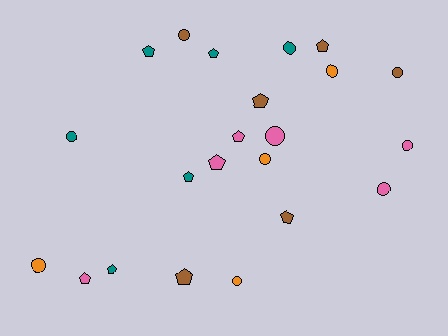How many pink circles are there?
There are 3 pink circles.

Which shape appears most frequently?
Pentagon, with 11 objects.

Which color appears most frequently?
Teal, with 6 objects.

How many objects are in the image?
There are 22 objects.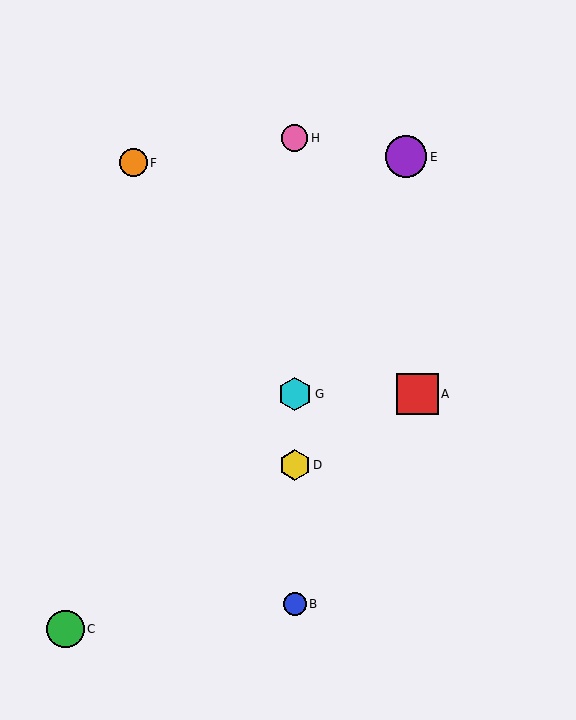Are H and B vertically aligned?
Yes, both are at x≈295.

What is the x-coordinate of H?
Object H is at x≈295.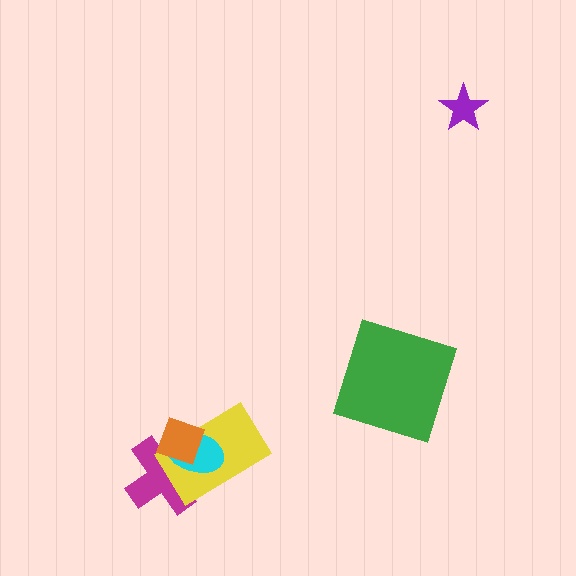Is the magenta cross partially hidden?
Yes, it is partially covered by another shape.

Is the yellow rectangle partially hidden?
Yes, it is partially covered by another shape.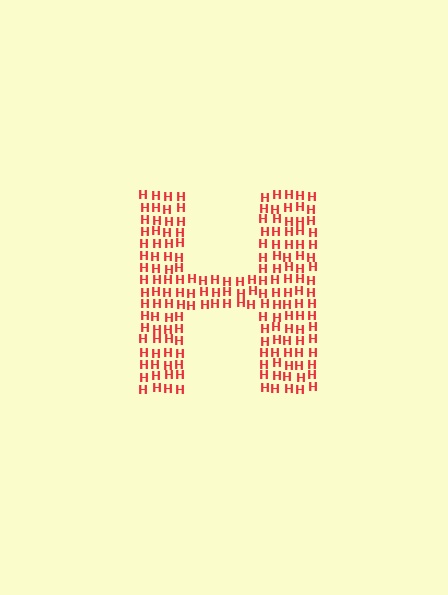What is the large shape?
The large shape is the letter H.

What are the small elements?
The small elements are letter H's.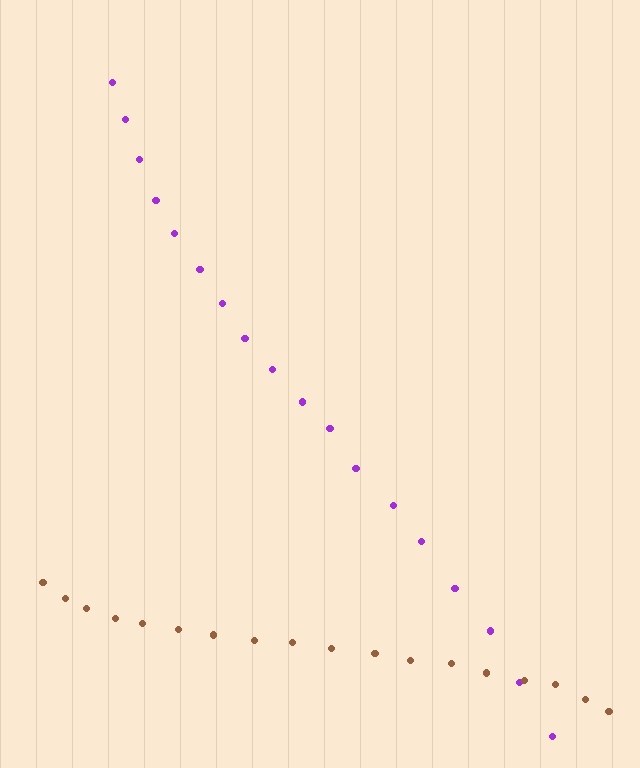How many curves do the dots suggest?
There are 2 distinct paths.